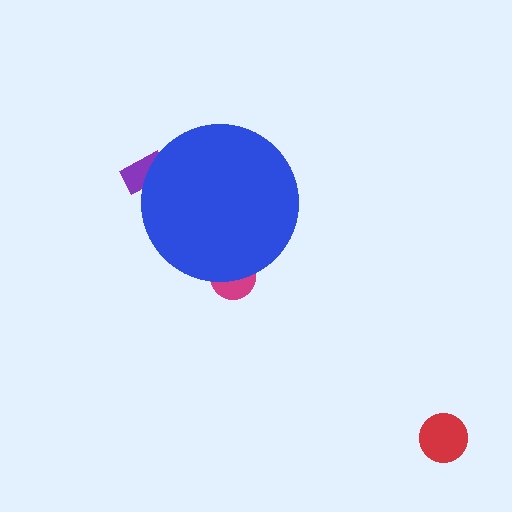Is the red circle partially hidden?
No, the red circle is fully visible.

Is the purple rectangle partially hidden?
Yes, the purple rectangle is partially hidden behind the blue circle.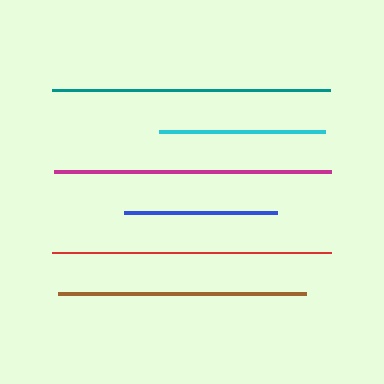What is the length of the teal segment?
The teal segment is approximately 278 pixels long.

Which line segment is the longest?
The red line is the longest at approximately 279 pixels.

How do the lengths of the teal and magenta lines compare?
The teal and magenta lines are approximately the same length.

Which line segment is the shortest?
The blue line is the shortest at approximately 153 pixels.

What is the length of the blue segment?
The blue segment is approximately 153 pixels long.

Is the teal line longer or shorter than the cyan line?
The teal line is longer than the cyan line.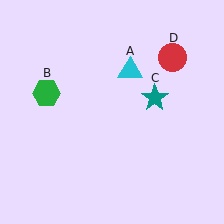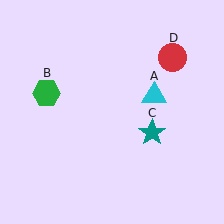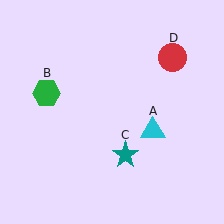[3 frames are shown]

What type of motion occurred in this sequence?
The cyan triangle (object A), teal star (object C) rotated clockwise around the center of the scene.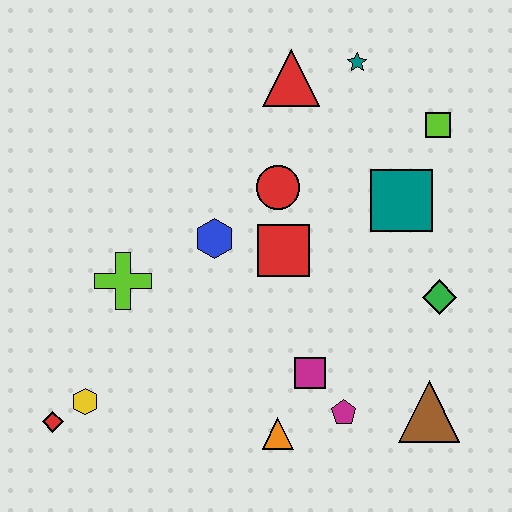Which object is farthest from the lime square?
The red diamond is farthest from the lime square.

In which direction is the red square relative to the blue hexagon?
The red square is to the right of the blue hexagon.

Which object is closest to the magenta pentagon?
The magenta square is closest to the magenta pentagon.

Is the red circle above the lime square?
No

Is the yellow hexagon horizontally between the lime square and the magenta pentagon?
No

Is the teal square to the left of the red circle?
No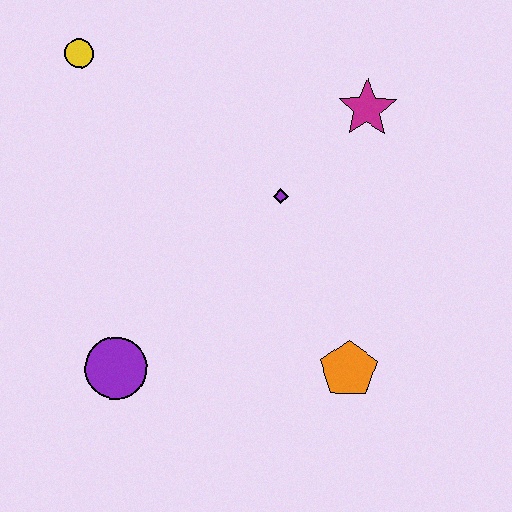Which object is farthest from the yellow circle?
The orange pentagon is farthest from the yellow circle.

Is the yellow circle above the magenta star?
Yes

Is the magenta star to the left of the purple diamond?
No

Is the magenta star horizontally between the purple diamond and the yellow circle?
No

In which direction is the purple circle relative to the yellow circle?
The purple circle is below the yellow circle.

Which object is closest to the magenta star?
The purple diamond is closest to the magenta star.